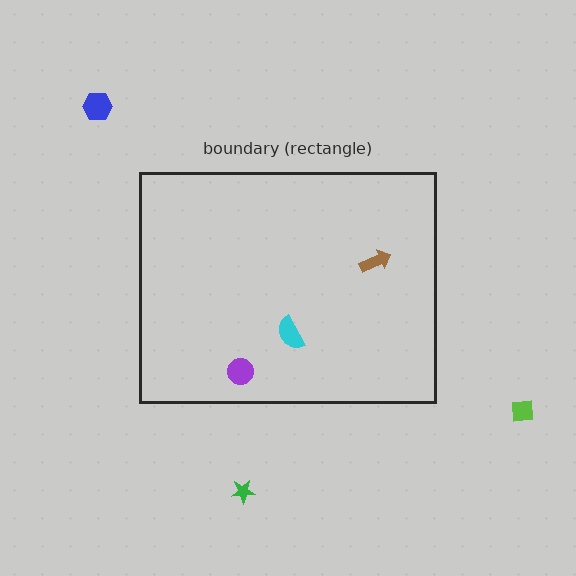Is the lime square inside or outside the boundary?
Outside.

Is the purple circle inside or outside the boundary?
Inside.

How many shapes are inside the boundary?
3 inside, 3 outside.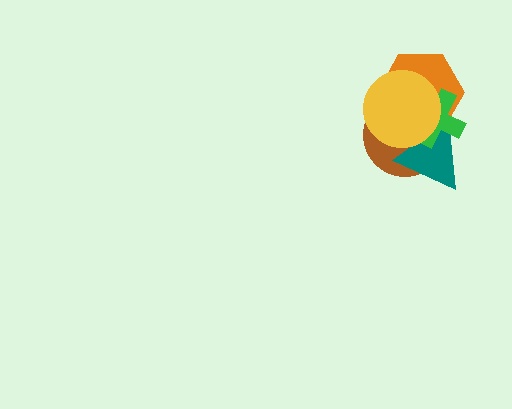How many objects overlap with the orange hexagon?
4 objects overlap with the orange hexagon.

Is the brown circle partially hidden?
Yes, it is partially covered by another shape.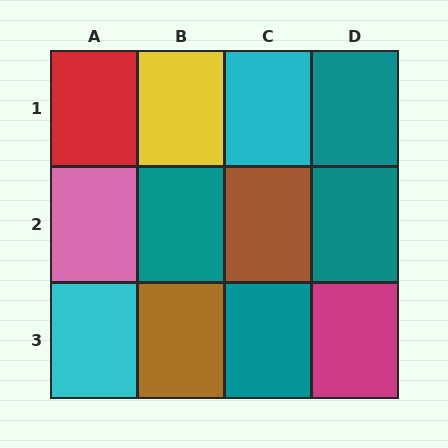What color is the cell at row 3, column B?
Brown.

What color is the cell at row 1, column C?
Cyan.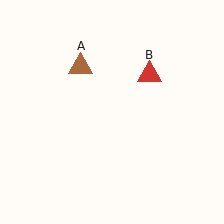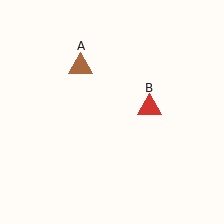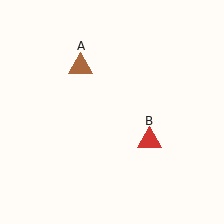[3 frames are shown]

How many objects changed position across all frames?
1 object changed position: red triangle (object B).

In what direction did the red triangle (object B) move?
The red triangle (object B) moved down.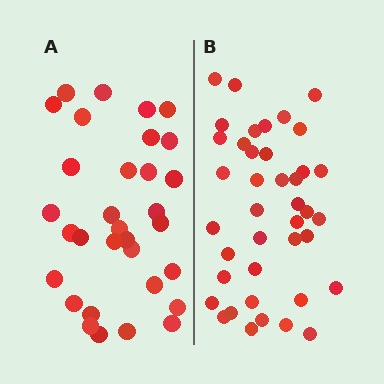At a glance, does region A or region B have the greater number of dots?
Region B (the right region) has more dots.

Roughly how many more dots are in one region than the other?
Region B has roughly 8 or so more dots than region A.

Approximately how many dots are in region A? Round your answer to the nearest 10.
About 30 dots. (The exact count is 32, which rounds to 30.)